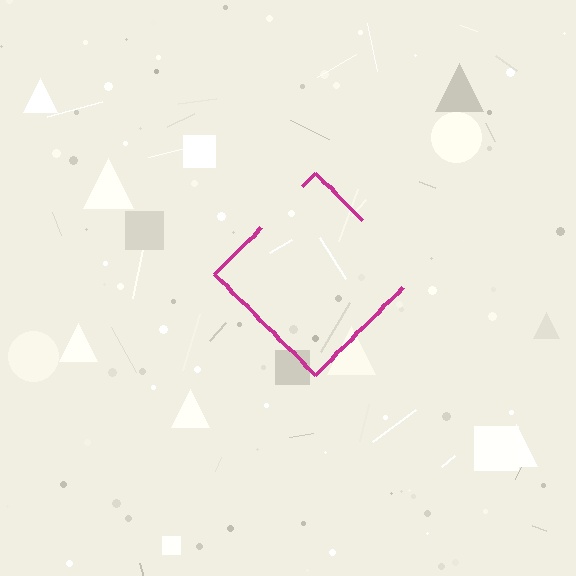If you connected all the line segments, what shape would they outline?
They would outline a diamond.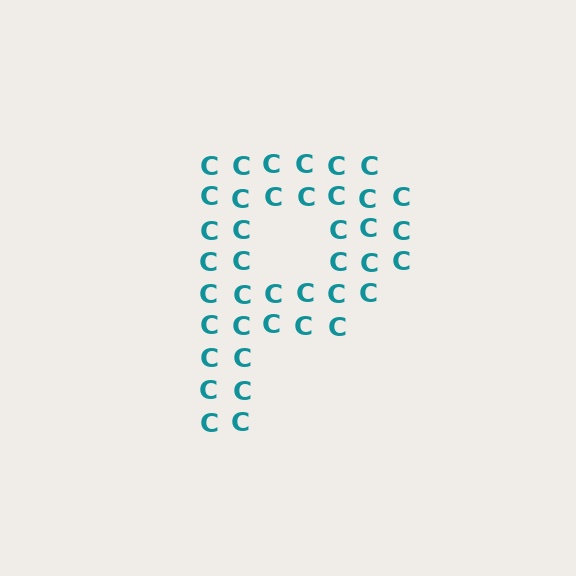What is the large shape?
The large shape is the letter P.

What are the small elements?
The small elements are letter C's.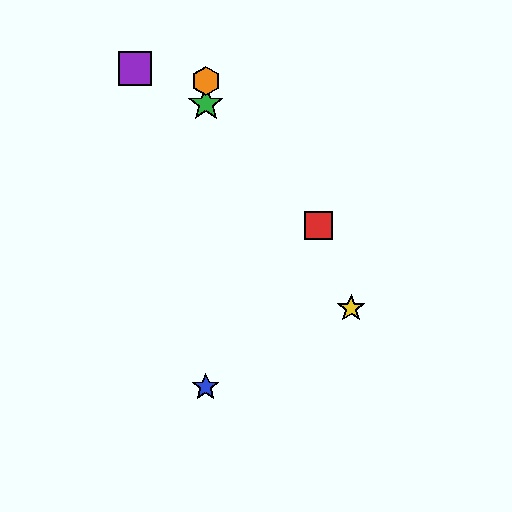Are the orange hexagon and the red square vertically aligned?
No, the orange hexagon is at x≈206 and the red square is at x≈318.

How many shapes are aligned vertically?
3 shapes (the blue star, the green star, the orange hexagon) are aligned vertically.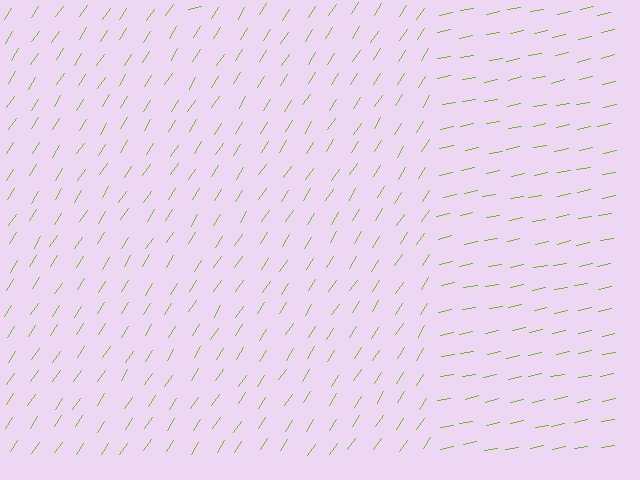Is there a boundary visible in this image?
Yes, there is a texture boundary formed by a change in line orientation.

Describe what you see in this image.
The image is filled with small lime line segments. A rectangle region in the image has lines oriented differently from the surrounding lines, creating a visible texture boundary.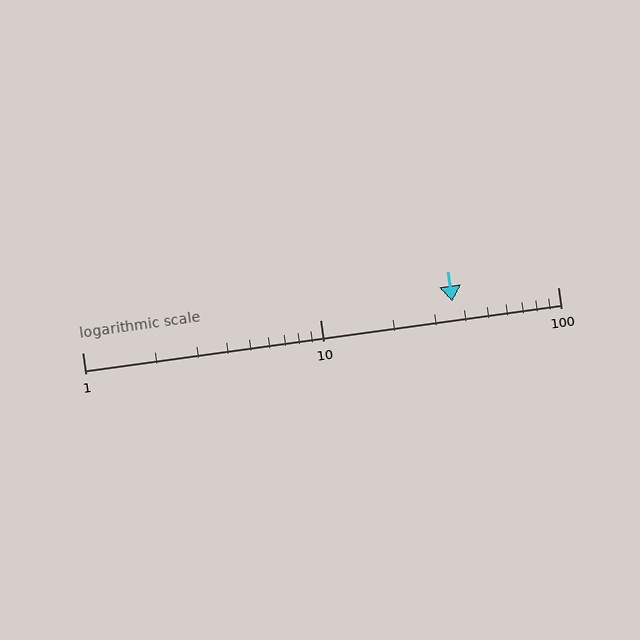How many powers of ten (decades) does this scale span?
The scale spans 2 decades, from 1 to 100.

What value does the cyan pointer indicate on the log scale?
The pointer indicates approximately 36.